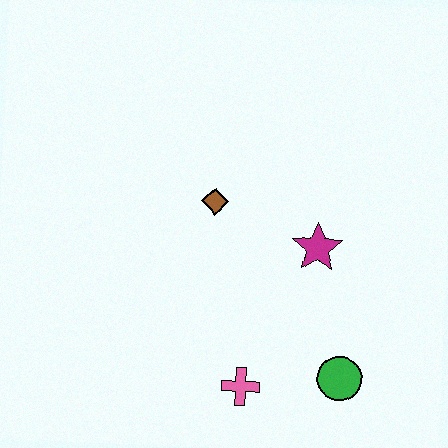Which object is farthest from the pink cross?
The brown diamond is farthest from the pink cross.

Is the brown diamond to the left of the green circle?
Yes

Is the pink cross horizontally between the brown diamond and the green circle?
Yes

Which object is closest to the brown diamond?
The magenta star is closest to the brown diamond.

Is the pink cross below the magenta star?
Yes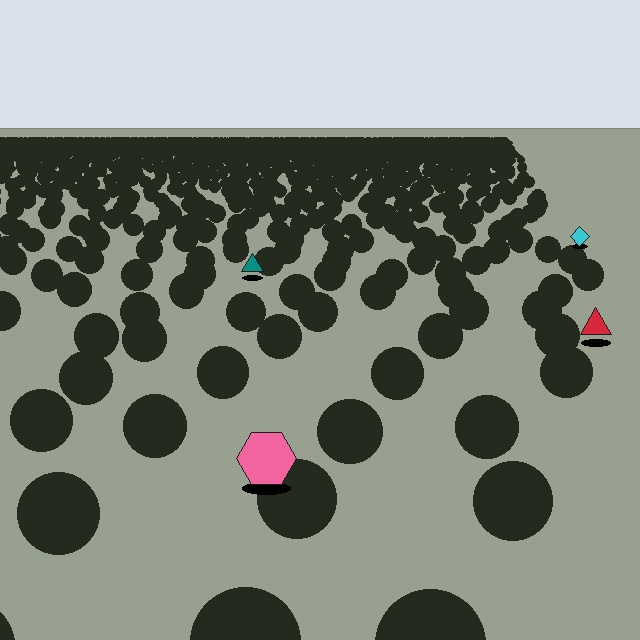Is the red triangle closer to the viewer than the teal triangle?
Yes. The red triangle is closer — you can tell from the texture gradient: the ground texture is coarser near it.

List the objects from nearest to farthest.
From nearest to farthest: the pink hexagon, the red triangle, the teal triangle, the cyan diamond.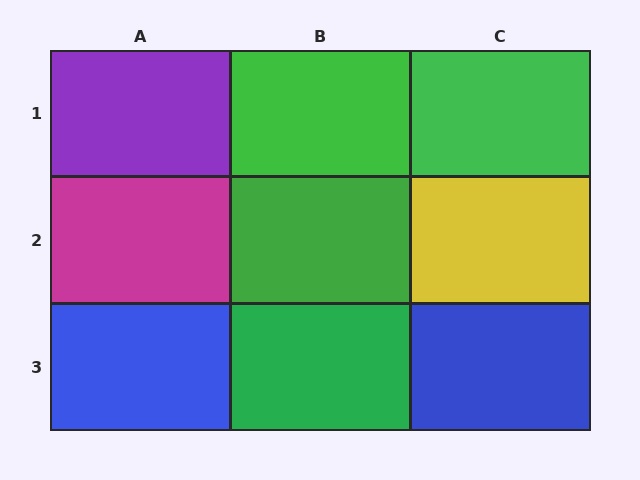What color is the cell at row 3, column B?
Green.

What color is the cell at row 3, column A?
Blue.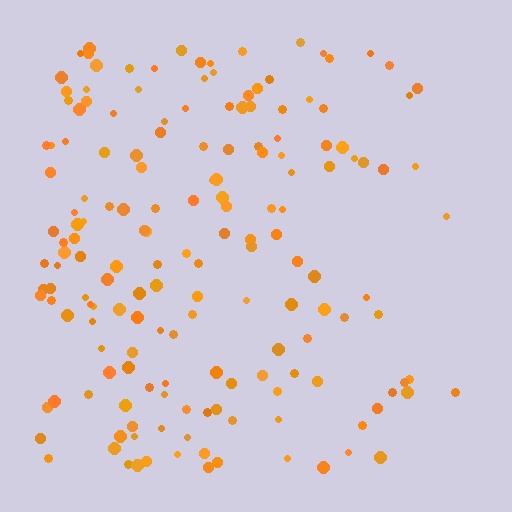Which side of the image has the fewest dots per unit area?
The right.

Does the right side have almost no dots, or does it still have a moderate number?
Still a moderate number, just noticeably fewer than the left.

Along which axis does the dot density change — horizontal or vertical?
Horizontal.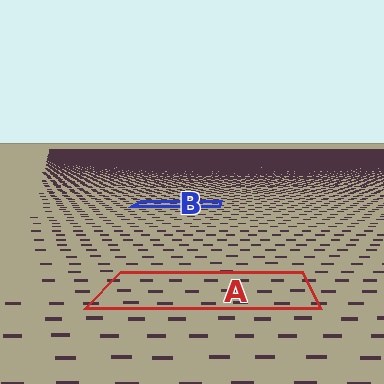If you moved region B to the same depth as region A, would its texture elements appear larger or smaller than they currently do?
They would appear larger. At a closer depth, the same texture elements are projected at a bigger on-screen size.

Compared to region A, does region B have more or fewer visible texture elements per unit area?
Region B has more texture elements per unit area — they are packed more densely because it is farther away.